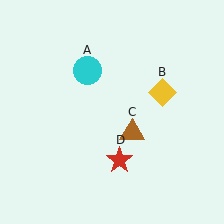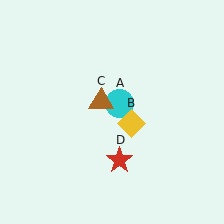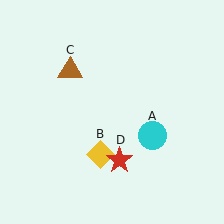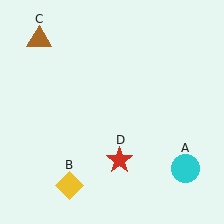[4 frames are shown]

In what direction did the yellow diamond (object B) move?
The yellow diamond (object B) moved down and to the left.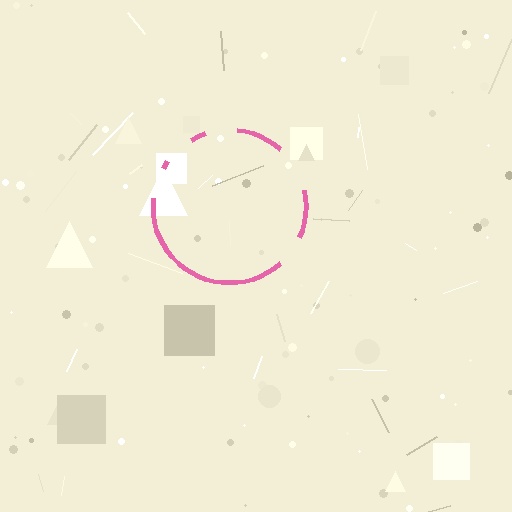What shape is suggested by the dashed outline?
The dashed outline suggests a circle.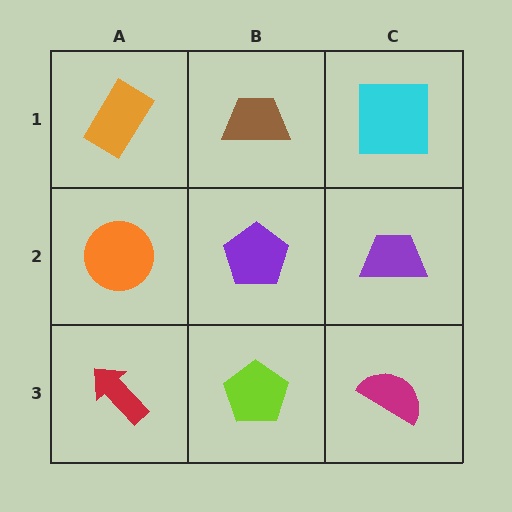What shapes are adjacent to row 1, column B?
A purple pentagon (row 2, column B), an orange rectangle (row 1, column A), a cyan square (row 1, column C).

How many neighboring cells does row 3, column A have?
2.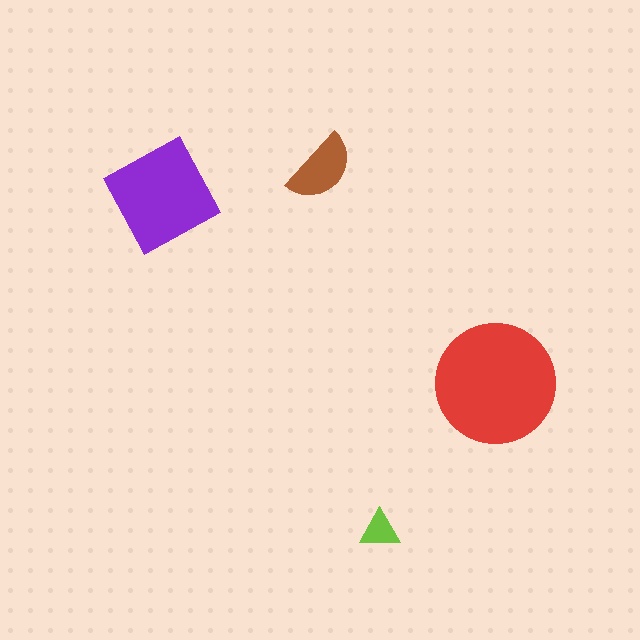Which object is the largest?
The red circle.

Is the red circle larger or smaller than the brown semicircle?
Larger.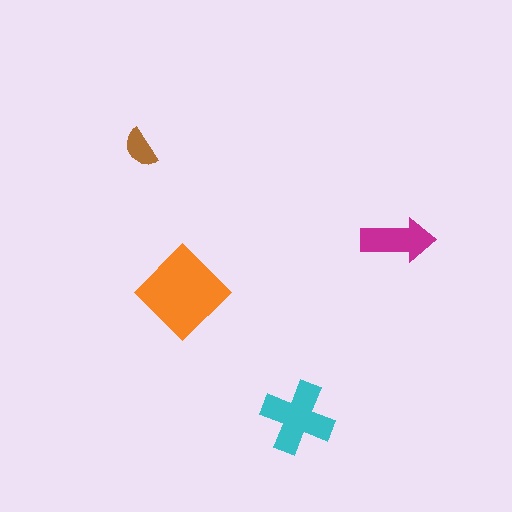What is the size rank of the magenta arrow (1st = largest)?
3rd.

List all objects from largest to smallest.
The orange diamond, the cyan cross, the magenta arrow, the brown semicircle.